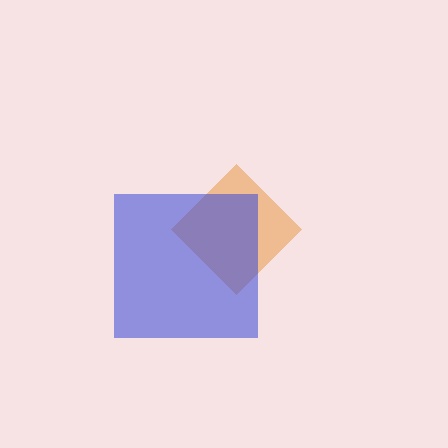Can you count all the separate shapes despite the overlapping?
Yes, there are 2 separate shapes.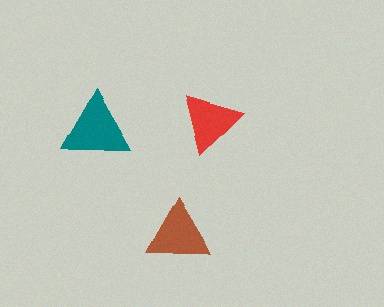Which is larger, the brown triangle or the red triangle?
The brown one.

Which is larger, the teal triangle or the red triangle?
The teal one.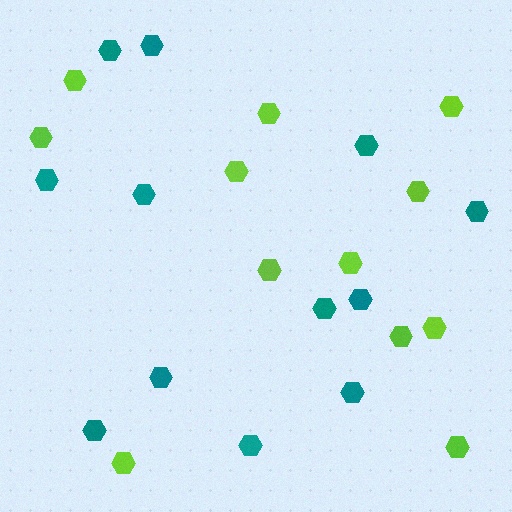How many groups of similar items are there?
There are 2 groups: one group of lime hexagons (12) and one group of teal hexagons (12).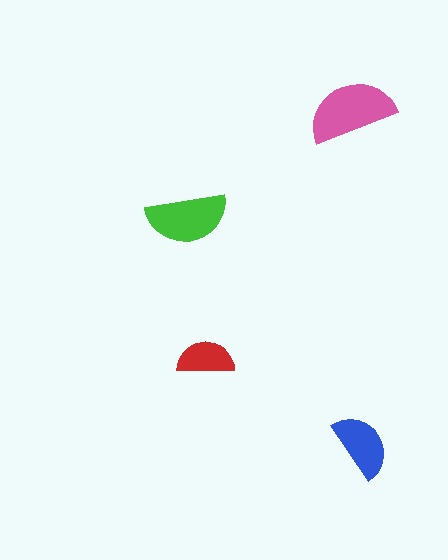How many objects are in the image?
There are 4 objects in the image.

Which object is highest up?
The pink semicircle is topmost.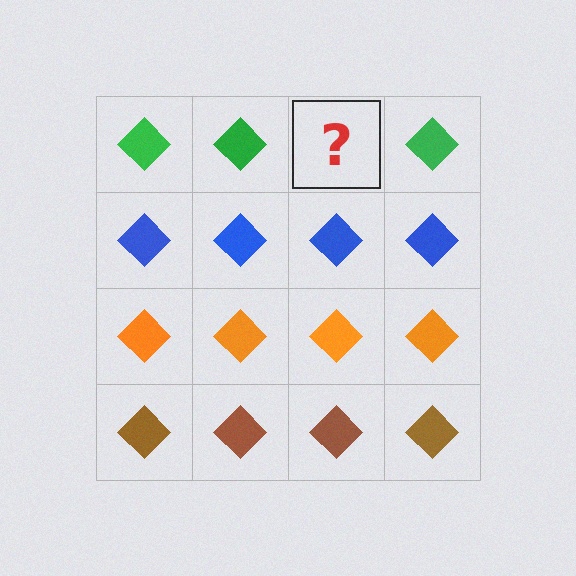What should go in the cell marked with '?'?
The missing cell should contain a green diamond.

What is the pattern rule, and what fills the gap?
The rule is that each row has a consistent color. The gap should be filled with a green diamond.